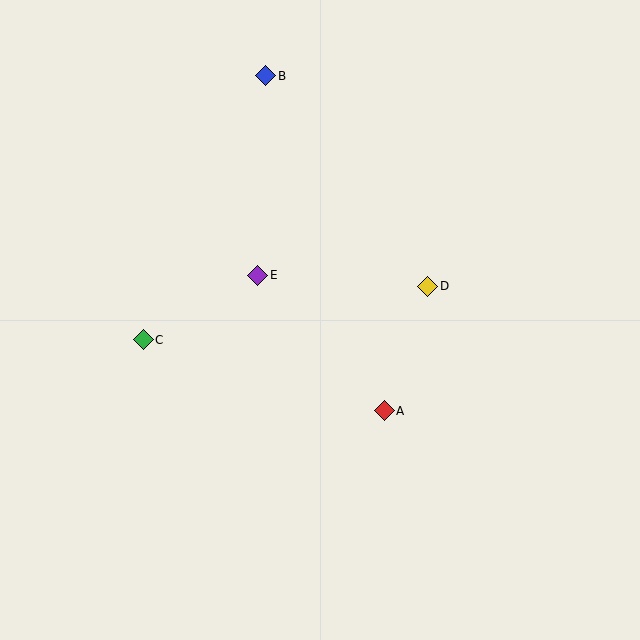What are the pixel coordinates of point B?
Point B is at (266, 76).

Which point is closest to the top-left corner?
Point B is closest to the top-left corner.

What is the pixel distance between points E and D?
The distance between E and D is 171 pixels.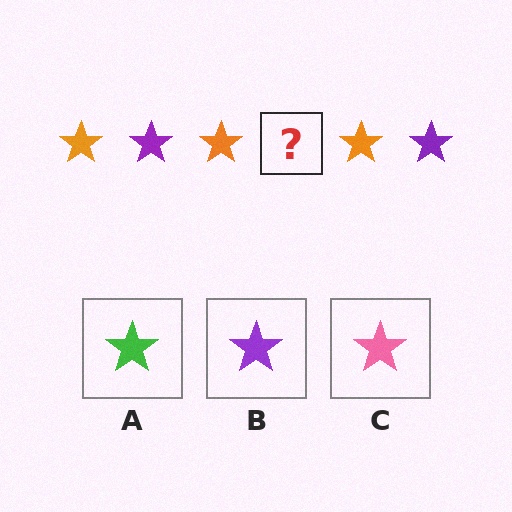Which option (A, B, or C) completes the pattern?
B.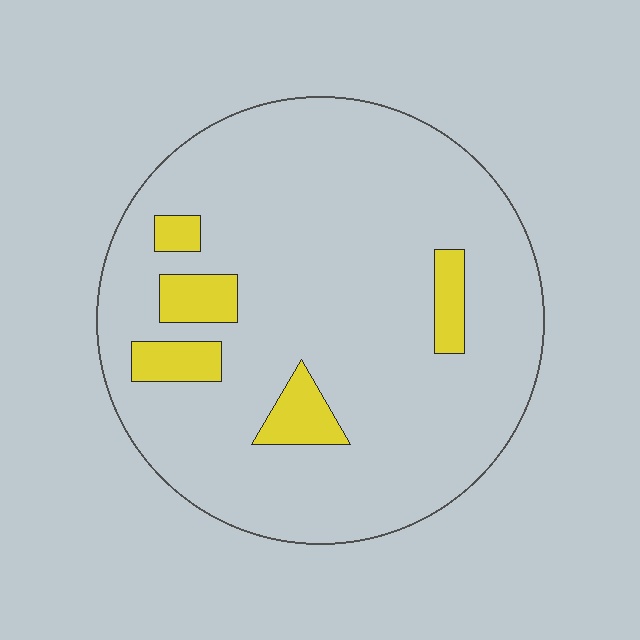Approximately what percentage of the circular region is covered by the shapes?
Approximately 10%.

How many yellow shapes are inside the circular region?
5.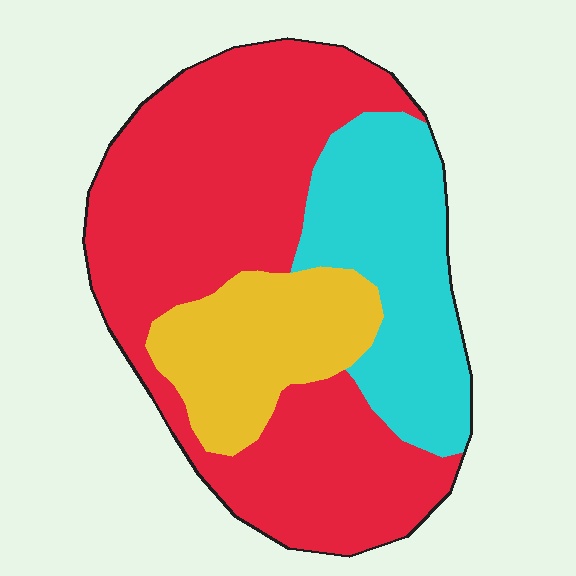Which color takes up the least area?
Yellow, at roughly 20%.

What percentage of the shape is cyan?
Cyan covers 24% of the shape.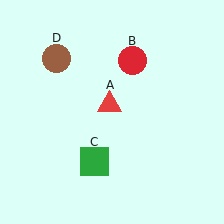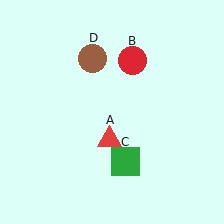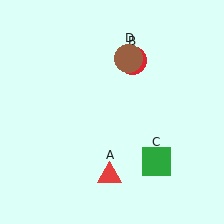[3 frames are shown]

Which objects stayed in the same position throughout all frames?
Red circle (object B) remained stationary.